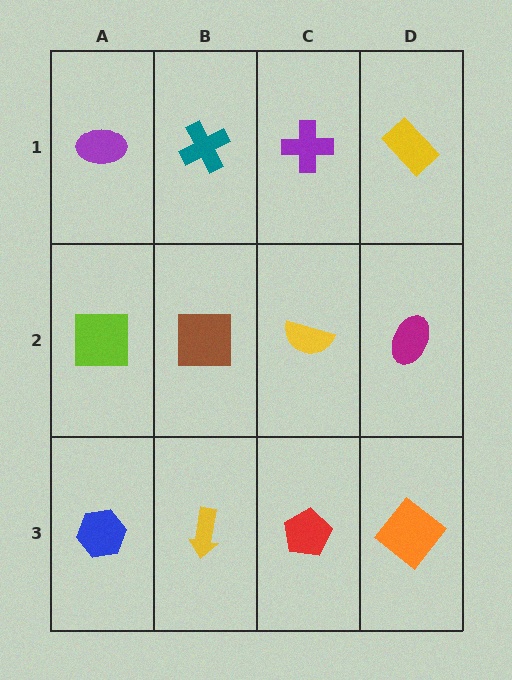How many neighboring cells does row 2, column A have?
3.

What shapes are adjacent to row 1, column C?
A yellow semicircle (row 2, column C), a teal cross (row 1, column B), a yellow rectangle (row 1, column D).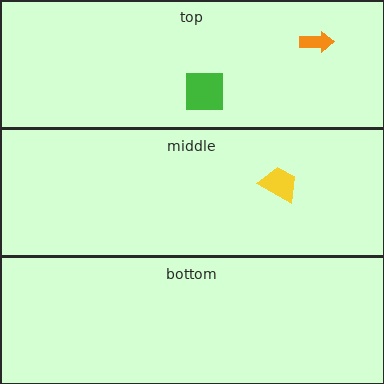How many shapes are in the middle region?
1.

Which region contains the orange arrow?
The top region.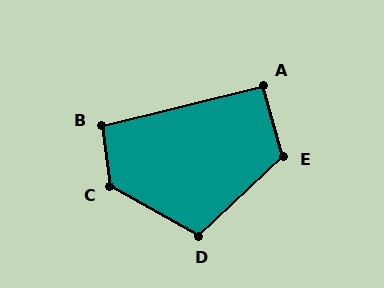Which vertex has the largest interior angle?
C, at approximately 127 degrees.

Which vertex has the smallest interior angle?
A, at approximately 92 degrees.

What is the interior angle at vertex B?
Approximately 96 degrees (obtuse).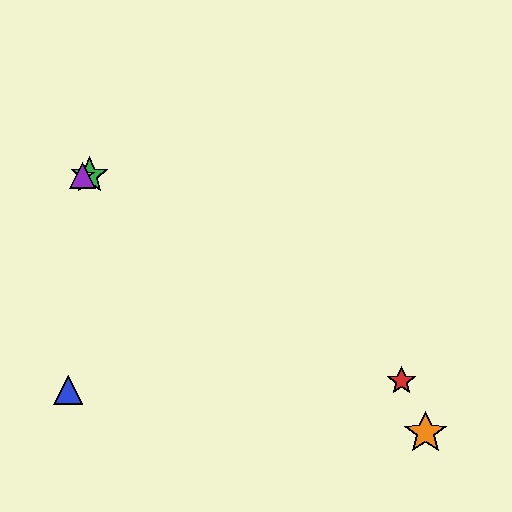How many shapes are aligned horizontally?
3 shapes (the green star, the yellow star, the purple triangle) are aligned horizontally.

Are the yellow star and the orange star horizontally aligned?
No, the yellow star is at y≈176 and the orange star is at y≈433.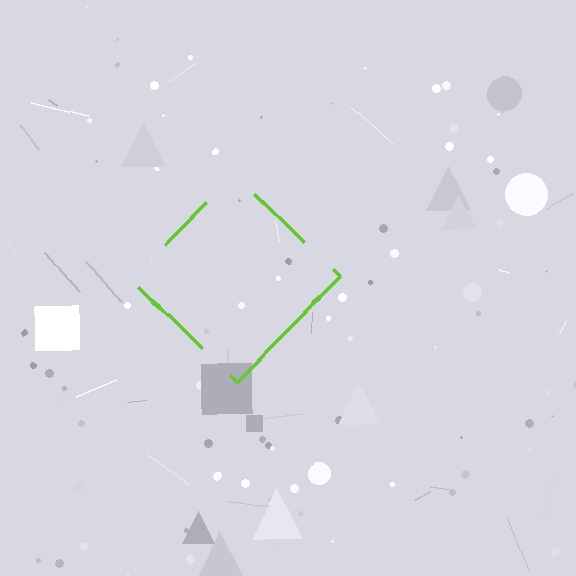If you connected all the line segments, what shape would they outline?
They would outline a diamond.